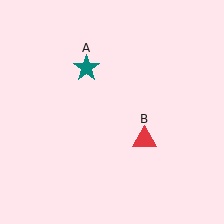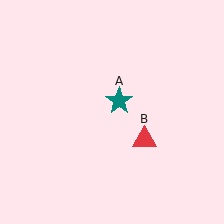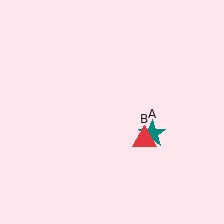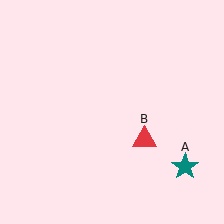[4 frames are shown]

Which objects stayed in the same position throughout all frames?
Red triangle (object B) remained stationary.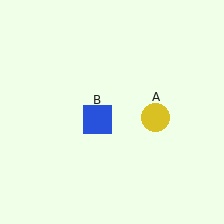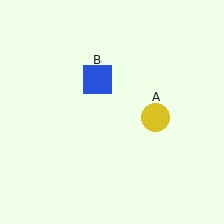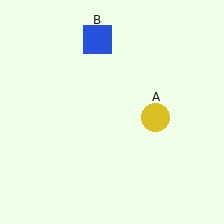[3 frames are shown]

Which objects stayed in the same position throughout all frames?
Yellow circle (object A) remained stationary.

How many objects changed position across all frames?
1 object changed position: blue square (object B).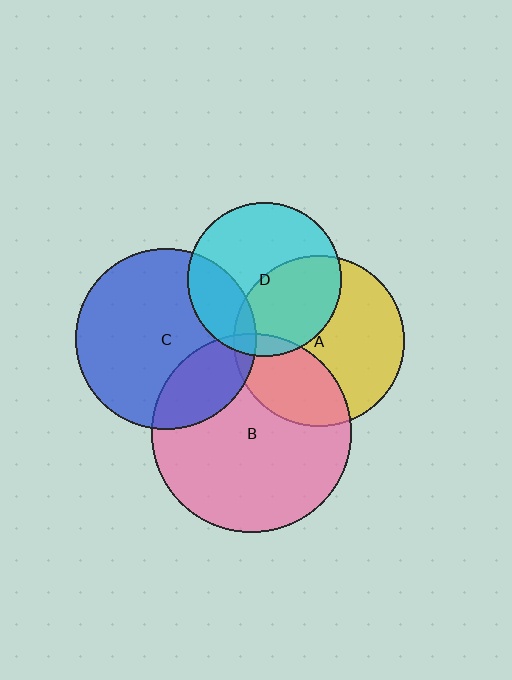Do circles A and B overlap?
Yes.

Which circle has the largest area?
Circle B (pink).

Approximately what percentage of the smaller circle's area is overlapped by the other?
Approximately 30%.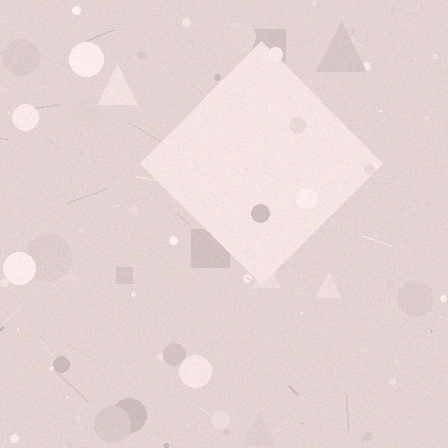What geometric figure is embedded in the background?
A diamond is embedded in the background.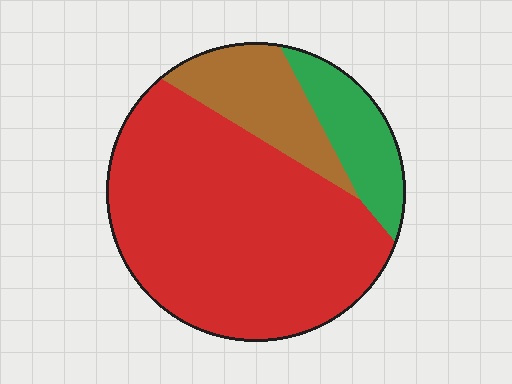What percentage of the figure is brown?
Brown covers about 15% of the figure.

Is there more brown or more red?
Red.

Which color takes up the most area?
Red, at roughly 70%.